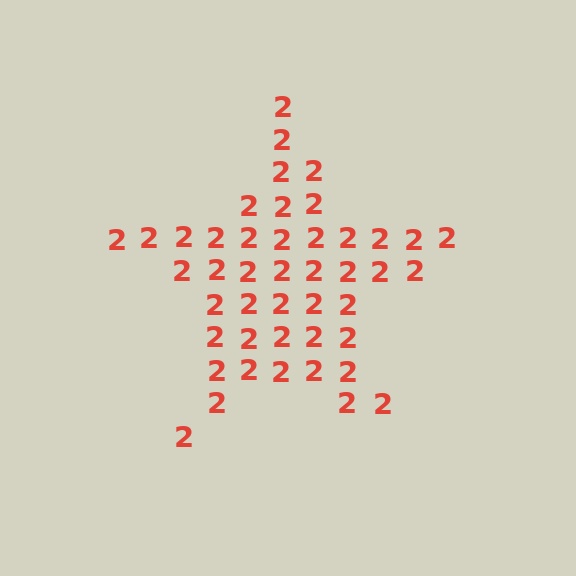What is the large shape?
The large shape is a star.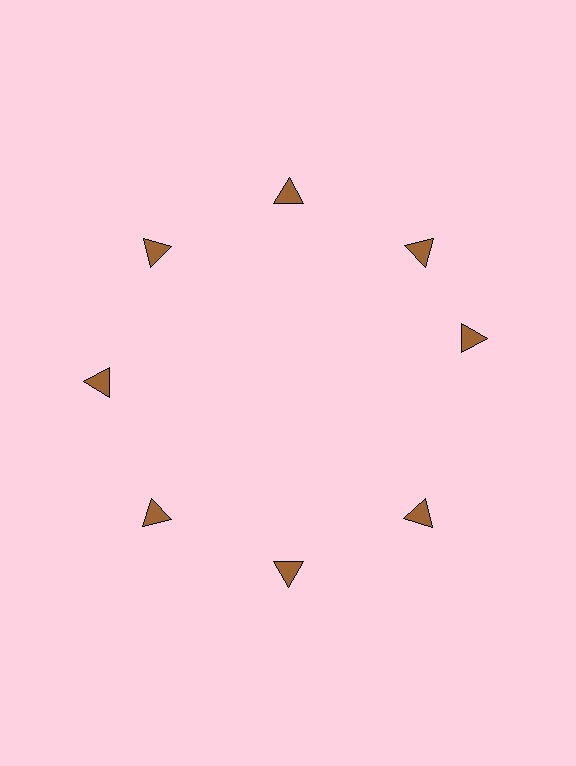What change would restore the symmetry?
The symmetry would be restored by rotating it back into even spacing with its neighbors so that all 8 triangles sit at equal angles and equal distance from the center.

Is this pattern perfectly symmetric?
No. The 8 brown triangles are arranged in a ring, but one element near the 3 o'clock position is rotated out of alignment along the ring, breaking the 8-fold rotational symmetry.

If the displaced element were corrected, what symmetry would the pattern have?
It would have 8-fold rotational symmetry — the pattern would map onto itself every 45 degrees.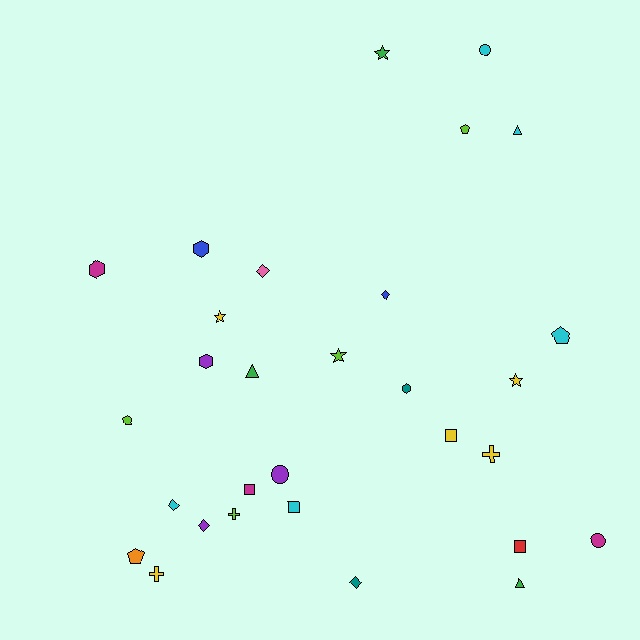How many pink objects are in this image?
There is 1 pink object.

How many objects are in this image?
There are 30 objects.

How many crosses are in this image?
There are 3 crosses.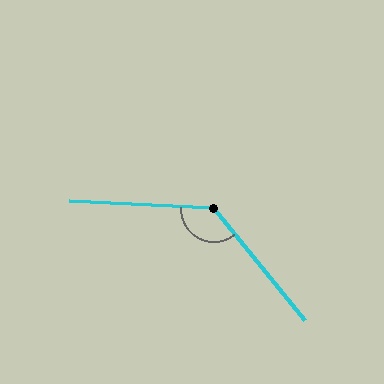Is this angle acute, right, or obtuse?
It is obtuse.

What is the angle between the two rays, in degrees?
Approximately 132 degrees.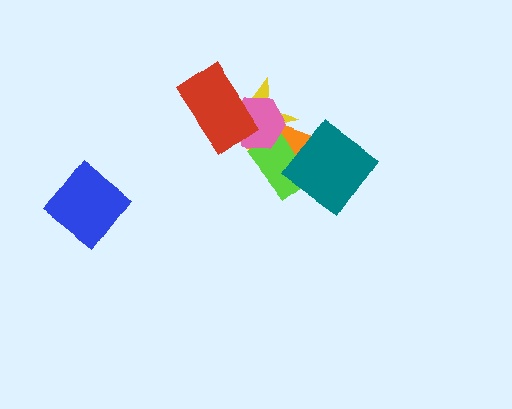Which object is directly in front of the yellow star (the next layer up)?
The orange rectangle is directly in front of the yellow star.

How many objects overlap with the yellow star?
4 objects overlap with the yellow star.